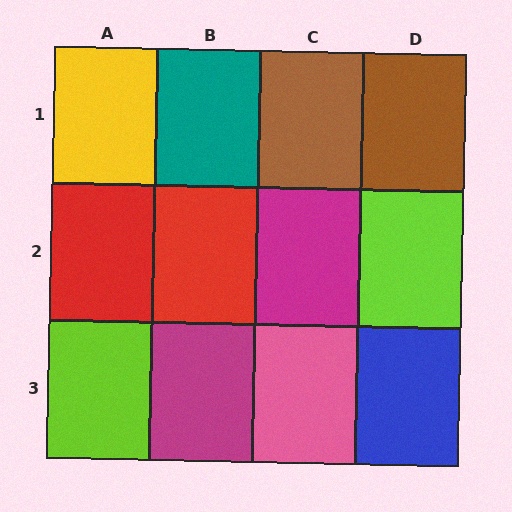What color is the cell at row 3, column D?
Blue.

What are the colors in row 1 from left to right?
Yellow, teal, brown, brown.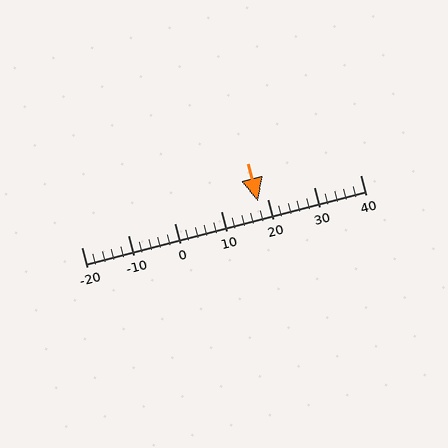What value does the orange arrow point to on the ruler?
The orange arrow points to approximately 18.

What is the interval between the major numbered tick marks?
The major tick marks are spaced 10 units apart.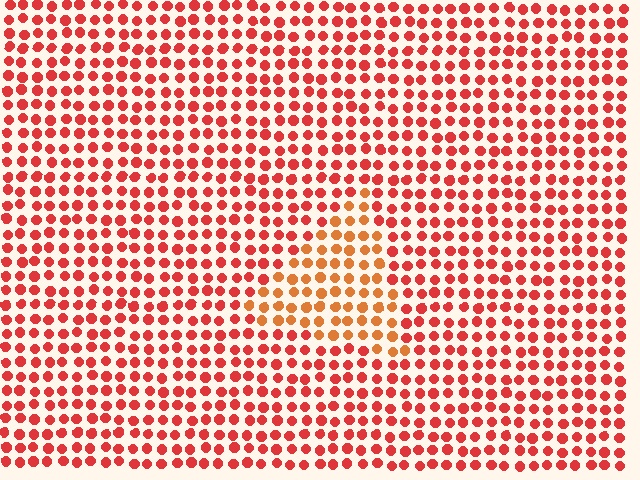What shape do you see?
I see a triangle.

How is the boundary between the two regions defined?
The boundary is defined purely by a slight shift in hue (about 27 degrees). Spacing, size, and orientation are identical on both sides.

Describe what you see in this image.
The image is filled with small red elements in a uniform arrangement. A triangle-shaped region is visible where the elements are tinted to a slightly different hue, forming a subtle color boundary.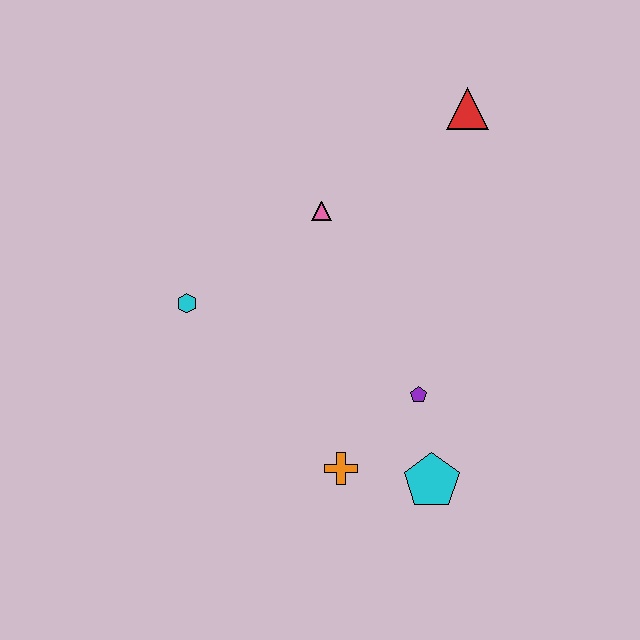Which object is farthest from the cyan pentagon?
The red triangle is farthest from the cyan pentagon.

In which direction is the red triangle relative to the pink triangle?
The red triangle is to the right of the pink triangle.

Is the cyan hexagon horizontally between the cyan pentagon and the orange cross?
No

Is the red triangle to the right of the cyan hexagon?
Yes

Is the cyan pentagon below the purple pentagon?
Yes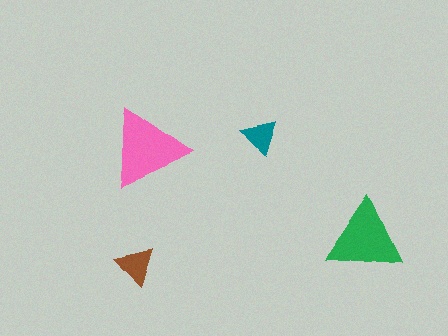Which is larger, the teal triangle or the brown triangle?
The brown one.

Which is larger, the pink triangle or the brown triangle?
The pink one.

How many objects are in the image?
There are 4 objects in the image.